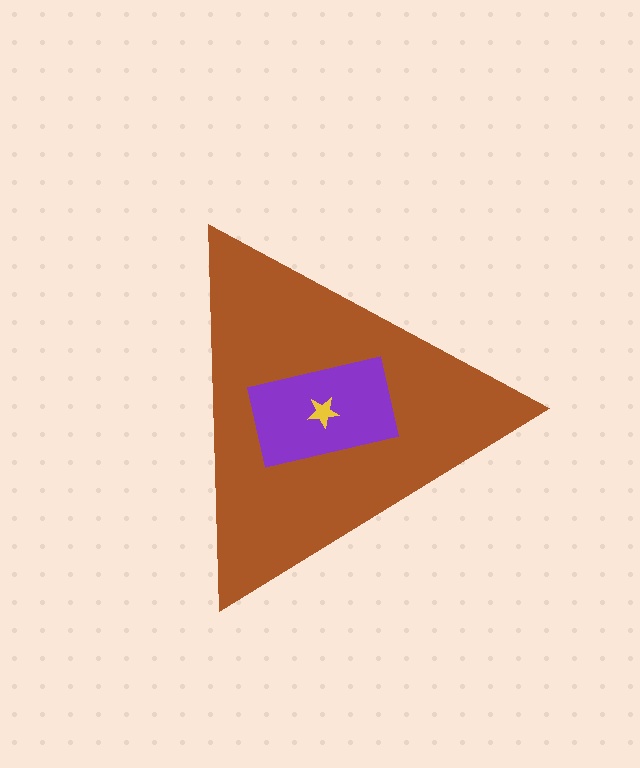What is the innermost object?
The yellow star.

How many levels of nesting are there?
3.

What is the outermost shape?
The brown triangle.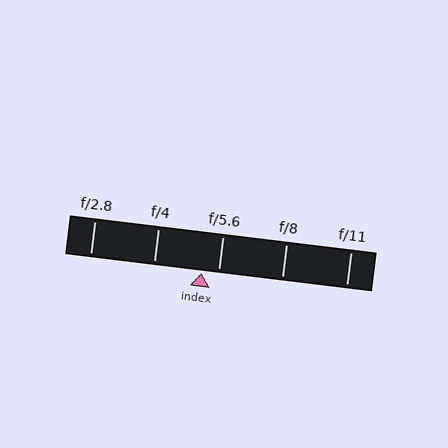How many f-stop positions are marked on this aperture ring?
There are 5 f-stop positions marked.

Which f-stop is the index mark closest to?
The index mark is closest to f/5.6.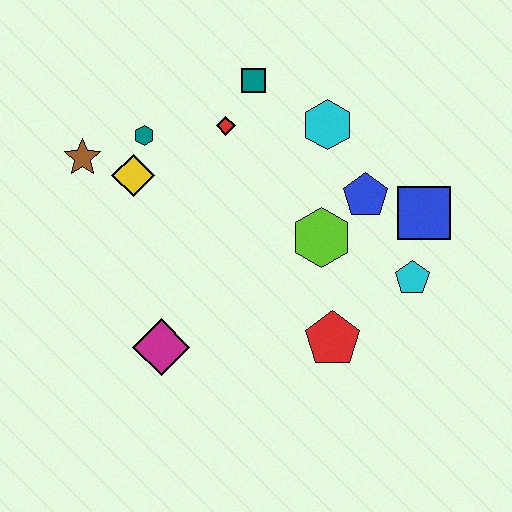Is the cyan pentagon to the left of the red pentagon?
No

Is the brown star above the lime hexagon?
Yes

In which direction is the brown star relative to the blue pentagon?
The brown star is to the left of the blue pentagon.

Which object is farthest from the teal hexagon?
The cyan pentagon is farthest from the teal hexagon.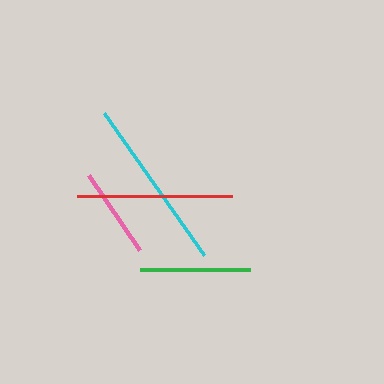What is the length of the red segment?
The red segment is approximately 155 pixels long.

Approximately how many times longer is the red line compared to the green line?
The red line is approximately 1.4 times the length of the green line.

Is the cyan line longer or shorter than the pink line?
The cyan line is longer than the pink line.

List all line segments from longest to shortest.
From longest to shortest: cyan, red, green, pink.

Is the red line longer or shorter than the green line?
The red line is longer than the green line.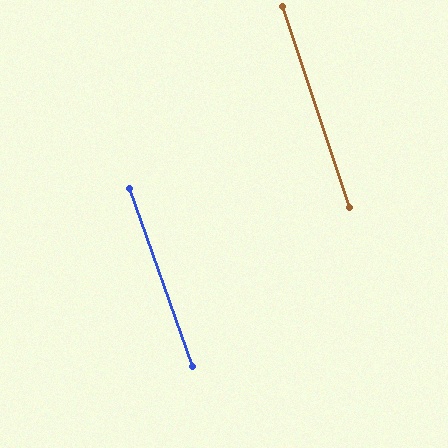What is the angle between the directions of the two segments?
Approximately 1 degree.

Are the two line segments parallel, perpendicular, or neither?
Parallel — their directions differ by only 0.8°.